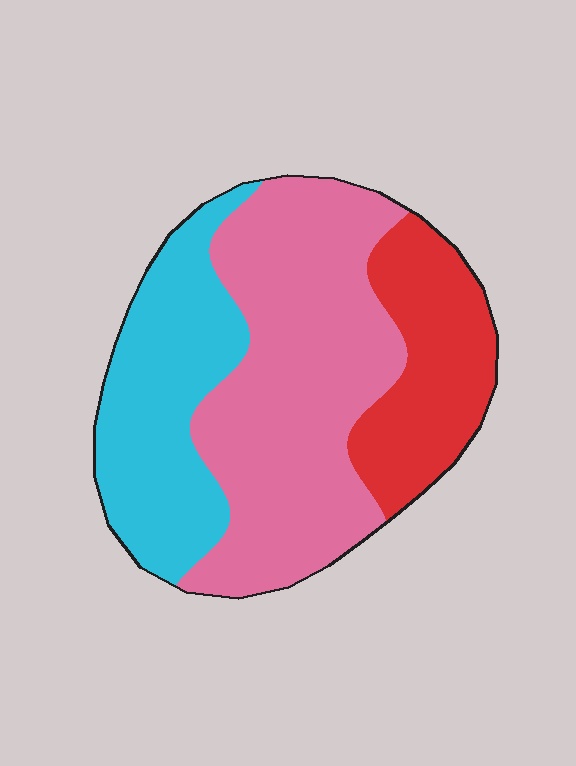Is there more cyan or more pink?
Pink.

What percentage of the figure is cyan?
Cyan takes up between a sixth and a third of the figure.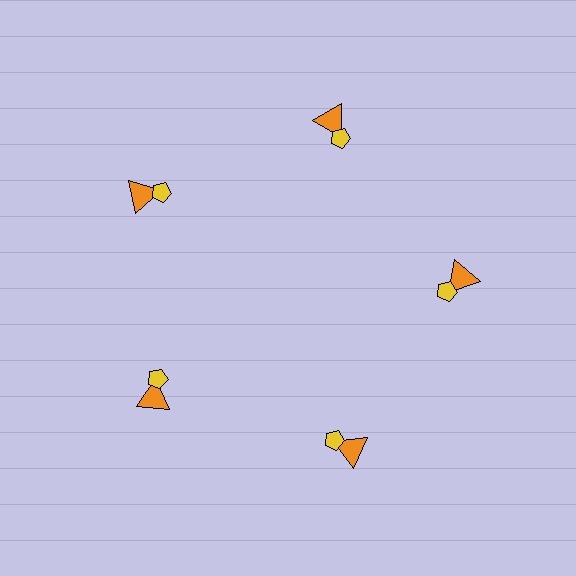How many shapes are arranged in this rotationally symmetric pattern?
There are 10 shapes, arranged in 5 groups of 2.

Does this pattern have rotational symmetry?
Yes, this pattern has 5-fold rotational symmetry. It looks the same after rotating 72 degrees around the center.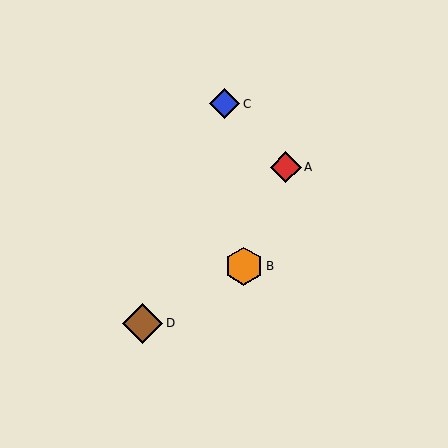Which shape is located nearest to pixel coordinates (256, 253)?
The orange hexagon (labeled B) at (244, 266) is nearest to that location.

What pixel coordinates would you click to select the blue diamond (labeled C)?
Click at (225, 104) to select the blue diamond C.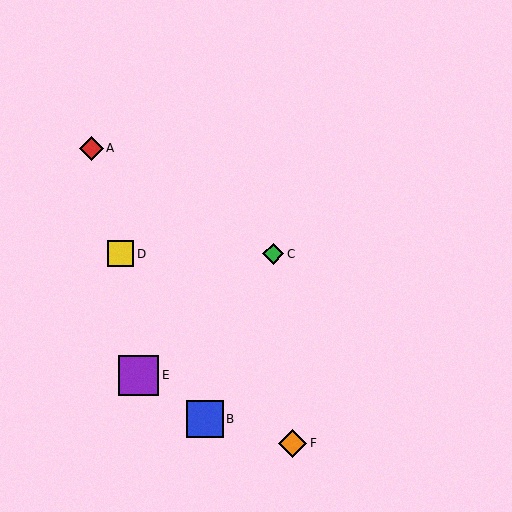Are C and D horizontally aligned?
Yes, both are at y≈254.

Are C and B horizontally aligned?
No, C is at y≈254 and B is at y≈419.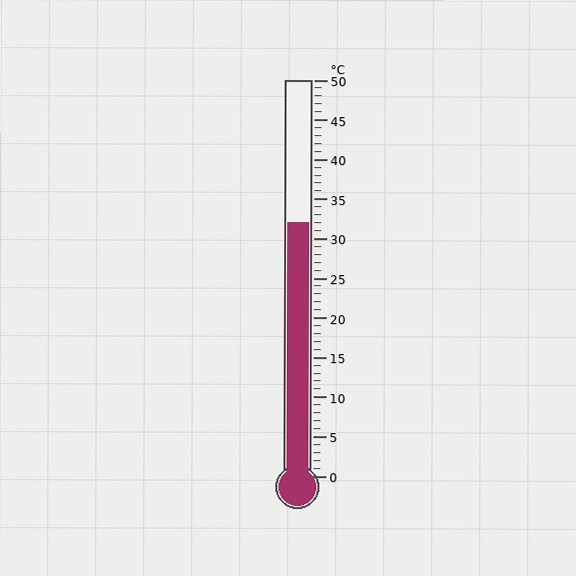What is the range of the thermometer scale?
The thermometer scale ranges from 0°C to 50°C.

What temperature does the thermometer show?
The thermometer shows approximately 32°C.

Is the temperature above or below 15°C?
The temperature is above 15°C.